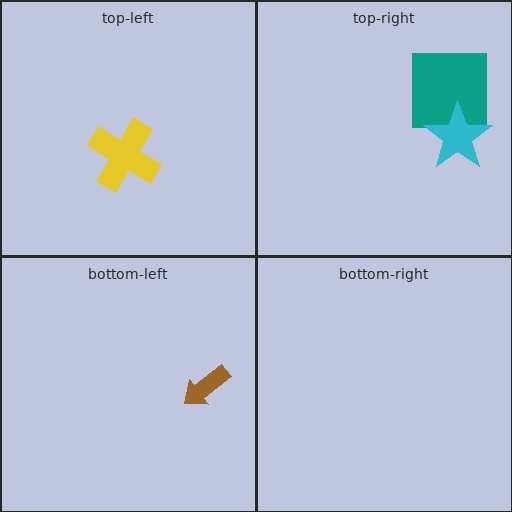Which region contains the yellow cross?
The top-left region.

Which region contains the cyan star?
The top-right region.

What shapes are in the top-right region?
The teal square, the cyan star.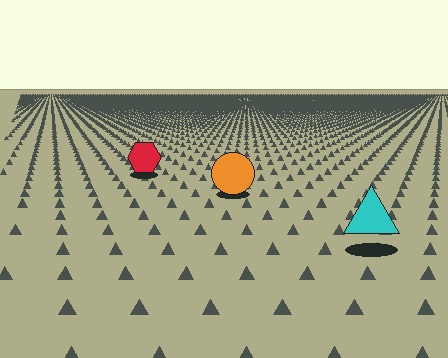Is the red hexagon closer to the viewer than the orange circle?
No. The orange circle is closer — you can tell from the texture gradient: the ground texture is coarser near it.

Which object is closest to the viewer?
The cyan triangle is closest. The texture marks near it are larger and more spread out.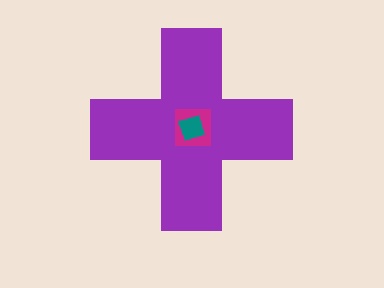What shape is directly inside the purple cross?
The magenta square.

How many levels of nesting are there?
3.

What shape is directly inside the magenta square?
The teal diamond.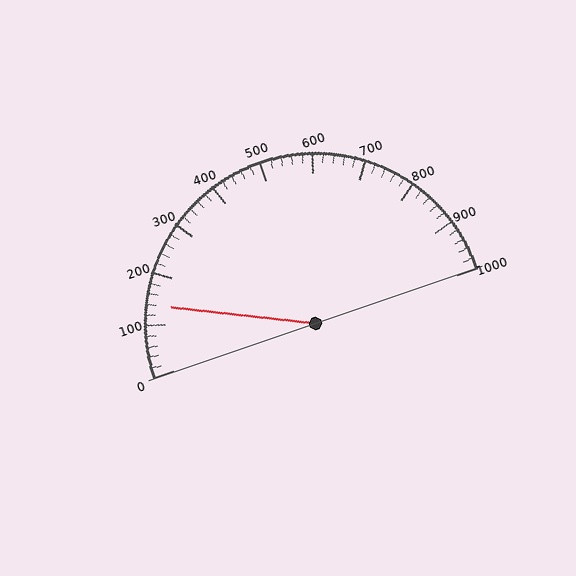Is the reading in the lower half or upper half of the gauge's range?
The reading is in the lower half of the range (0 to 1000).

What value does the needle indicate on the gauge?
The needle indicates approximately 140.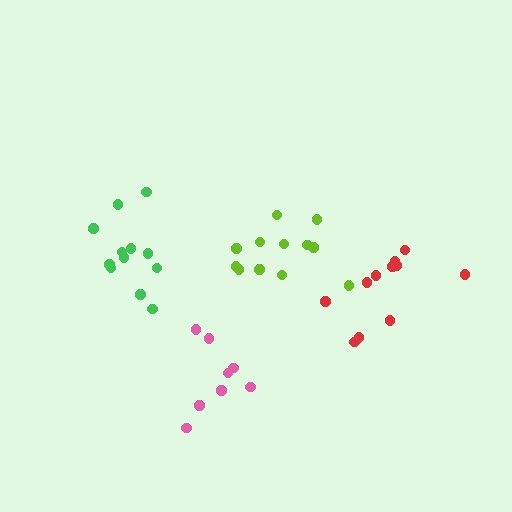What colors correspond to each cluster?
The clusters are colored: red, pink, green, lime.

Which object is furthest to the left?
The green cluster is leftmost.